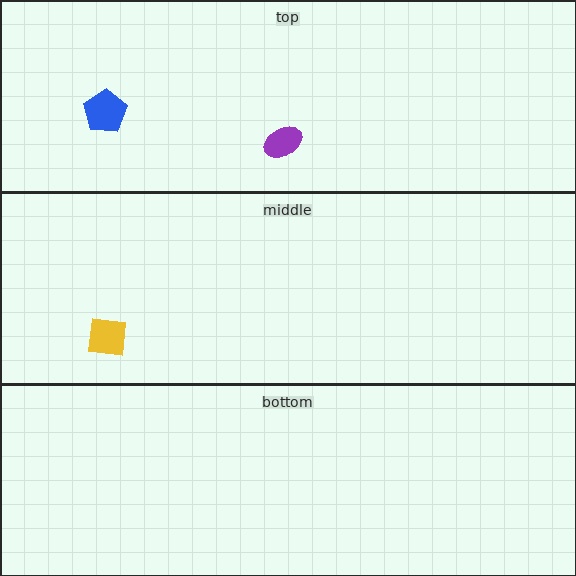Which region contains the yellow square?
The middle region.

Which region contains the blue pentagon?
The top region.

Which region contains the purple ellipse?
The top region.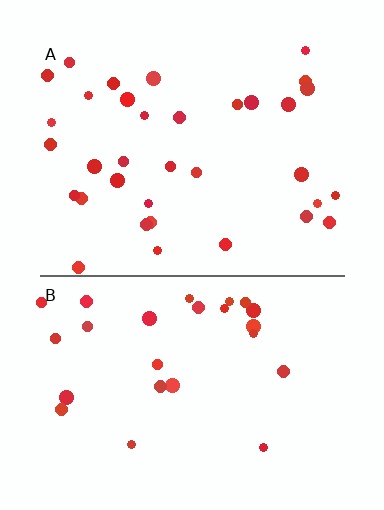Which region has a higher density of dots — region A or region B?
A (the top).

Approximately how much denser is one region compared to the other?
Approximately 1.3× — region A over region B.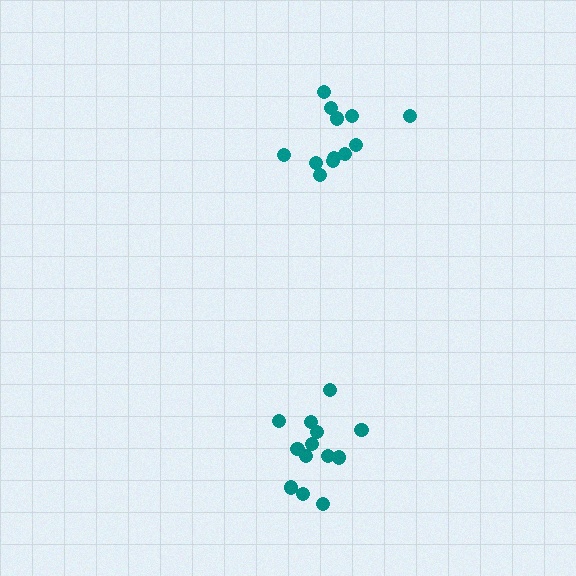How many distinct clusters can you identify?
There are 2 distinct clusters.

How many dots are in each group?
Group 1: 13 dots, Group 2: 12 dots (25 total).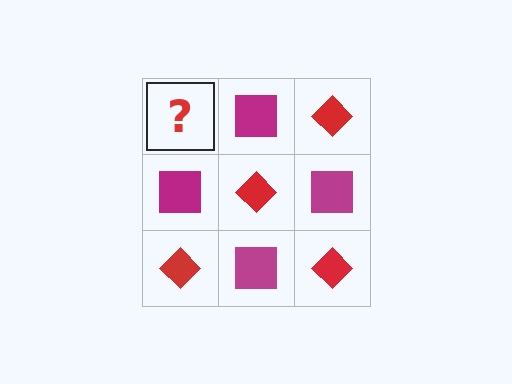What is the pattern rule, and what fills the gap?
The rule is that it alternates red diamond and magenta square in a checkerboard pattern. The gap should be filled with a red diamond.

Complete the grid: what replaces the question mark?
The question mark should be replaced with a red diamond.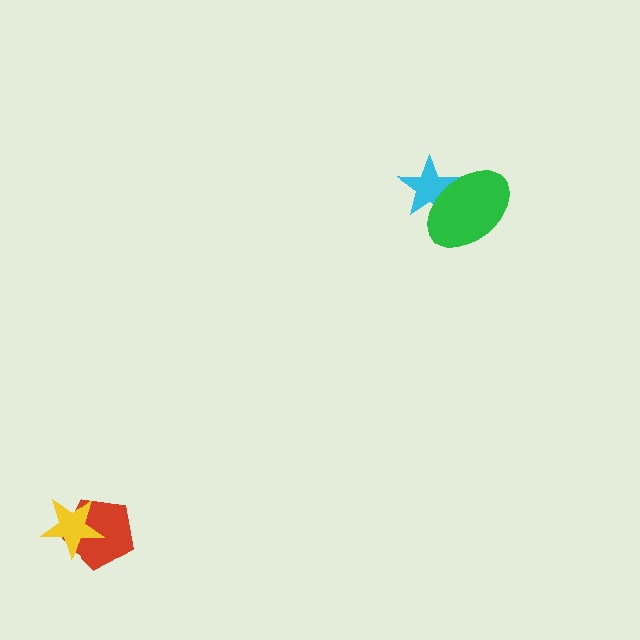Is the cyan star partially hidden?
Yes, it is partially covered by another shape.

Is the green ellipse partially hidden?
No, no other shape covers it.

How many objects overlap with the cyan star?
1 object overlaps with the cyan star.